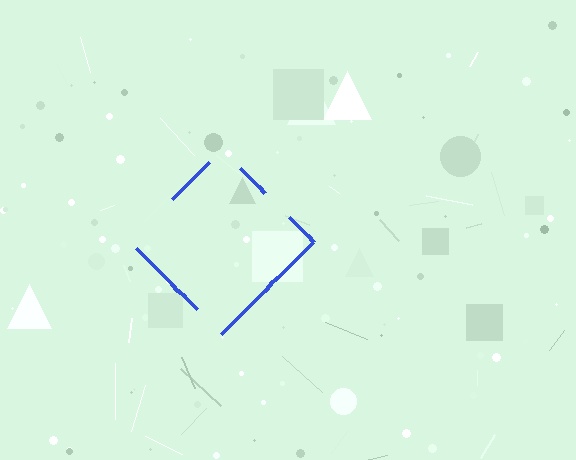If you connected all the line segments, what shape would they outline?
They would outline a diamond.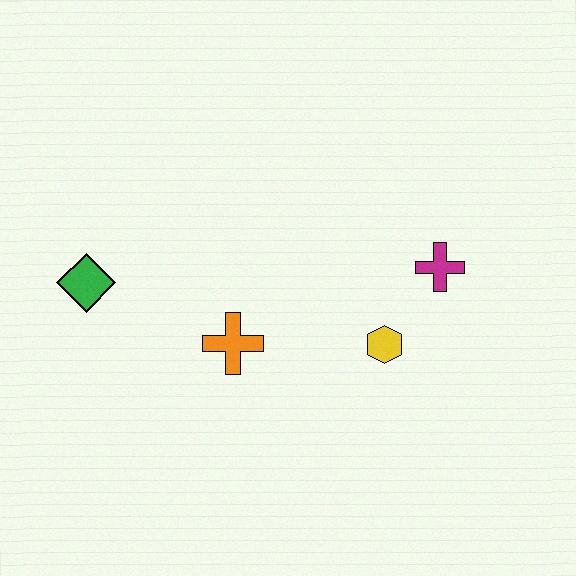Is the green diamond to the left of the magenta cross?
Yes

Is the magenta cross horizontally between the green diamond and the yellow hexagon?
No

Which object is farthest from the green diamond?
The magenta cross is farthest from the green diamond.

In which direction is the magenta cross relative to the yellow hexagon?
The magenta cross is above the yellow hexagon.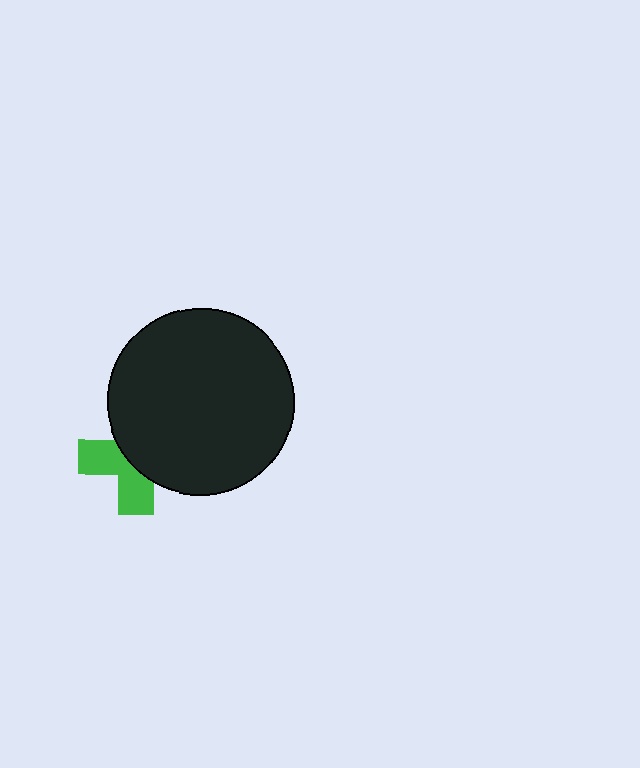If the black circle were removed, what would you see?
You would see the complete green cross.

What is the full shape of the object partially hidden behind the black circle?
The partially hidden object is a green cross.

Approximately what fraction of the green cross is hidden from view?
Roughly 56% of the green cross is hidden behind the black circle.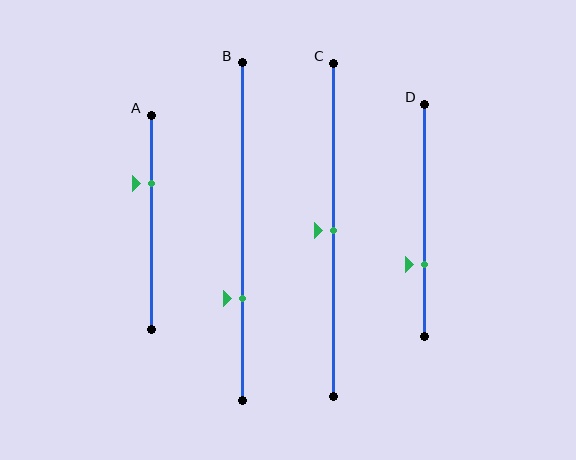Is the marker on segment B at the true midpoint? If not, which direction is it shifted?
No, the marker on segment B is shifted downward by about 20% of the segment length.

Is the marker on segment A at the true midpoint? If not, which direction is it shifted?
No, the marker on segment A is shifted upward by about 18% of the segment length.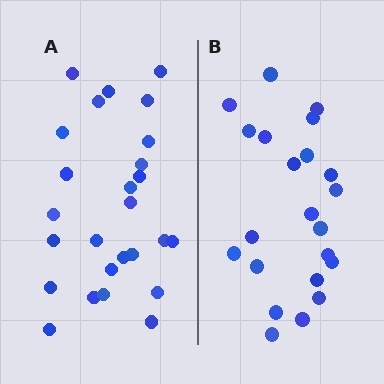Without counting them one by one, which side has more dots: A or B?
Region A (the left region) has more dots.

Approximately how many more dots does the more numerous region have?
Region A has about 4 more dots than region B.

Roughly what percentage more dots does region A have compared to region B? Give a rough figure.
About 20% more.